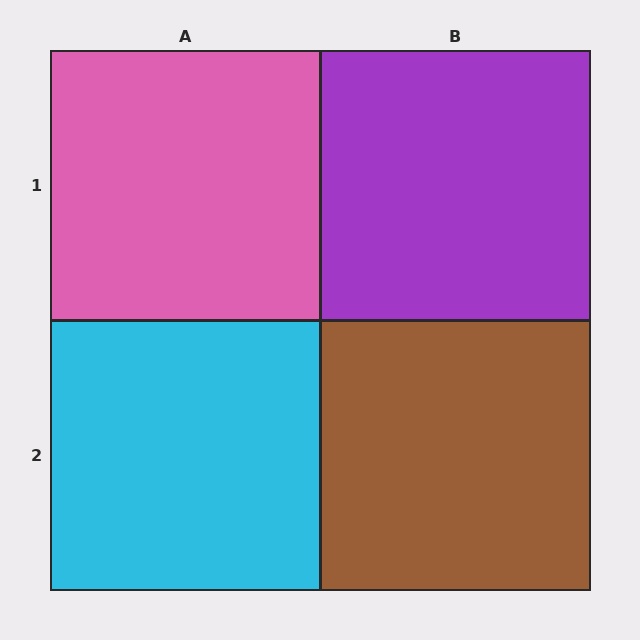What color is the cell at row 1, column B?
Purple.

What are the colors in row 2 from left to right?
Cyan, brown.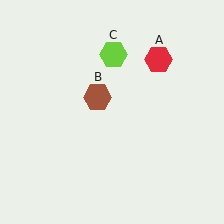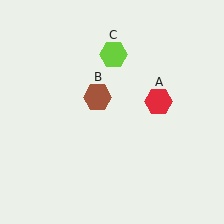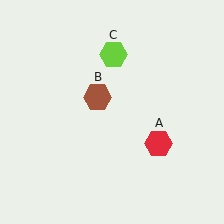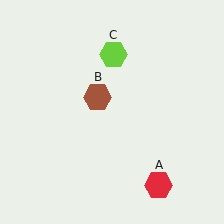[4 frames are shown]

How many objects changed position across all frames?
1 object changed position: red hexagon (object A).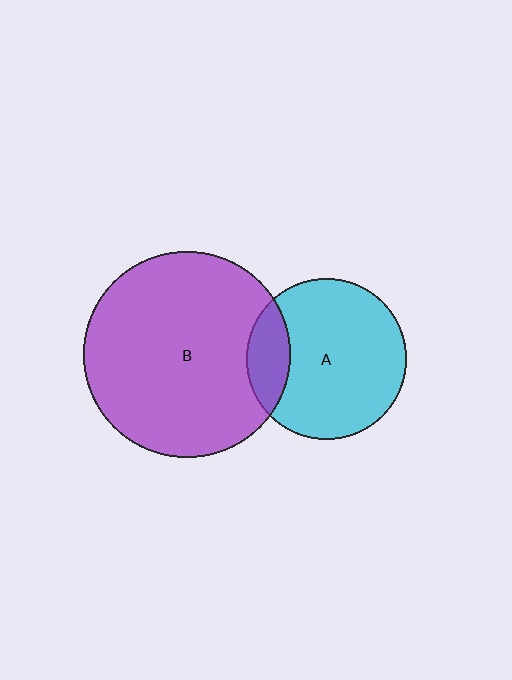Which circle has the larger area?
Circle B (purple).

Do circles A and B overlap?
Yes.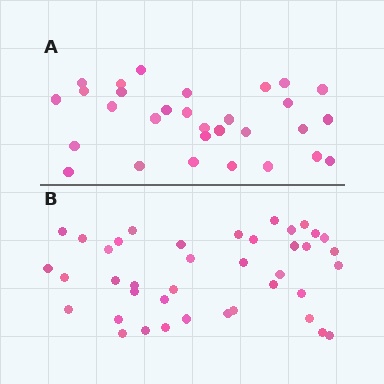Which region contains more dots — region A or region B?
Region B (the bottom region) has more dots.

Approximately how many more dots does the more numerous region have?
Region B has roughly 10 or so more dots than region A.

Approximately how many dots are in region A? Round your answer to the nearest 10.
About 30 dots.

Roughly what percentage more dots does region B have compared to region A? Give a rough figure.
About 35% more.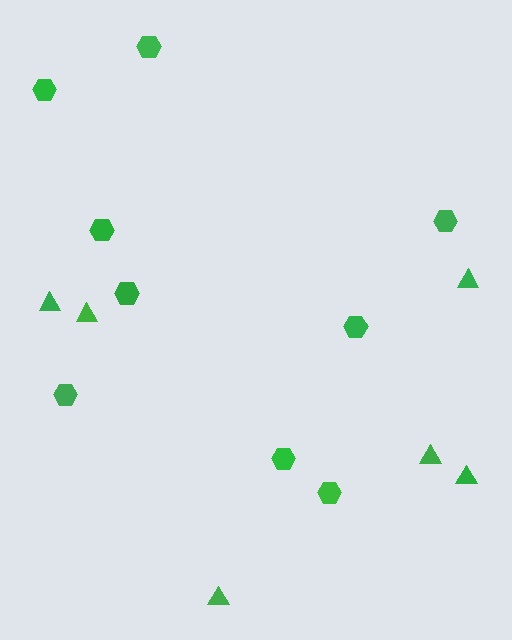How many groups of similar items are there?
There are 2 groups: one group of hexagons (9) and one group of triangles (6).